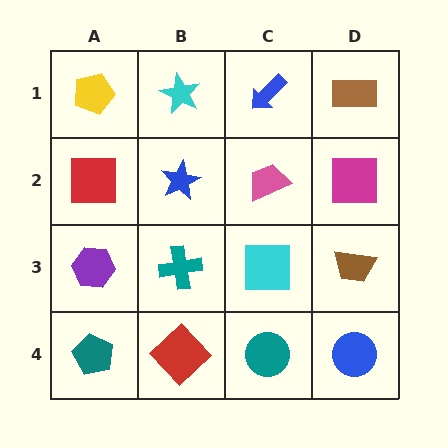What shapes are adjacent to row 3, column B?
A blue star (row 2, column B), a red diamond (row 4, column B), a purple hexagon (row 3, column A), a cyan square (row 3, column C).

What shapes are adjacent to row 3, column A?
A red square (row 2, column A), a teal pentagon (row 4, column A), a teal cross (row 3, column B).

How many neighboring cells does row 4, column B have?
3.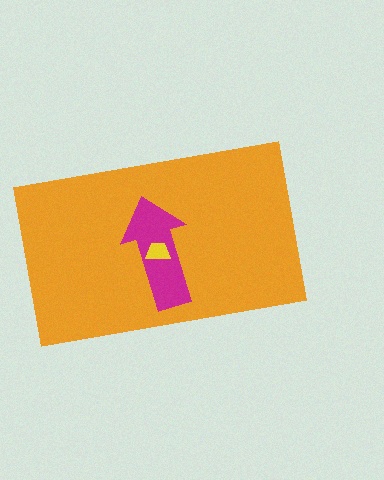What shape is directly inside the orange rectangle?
The magenta arrow.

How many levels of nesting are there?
3.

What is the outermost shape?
The orange rectangle.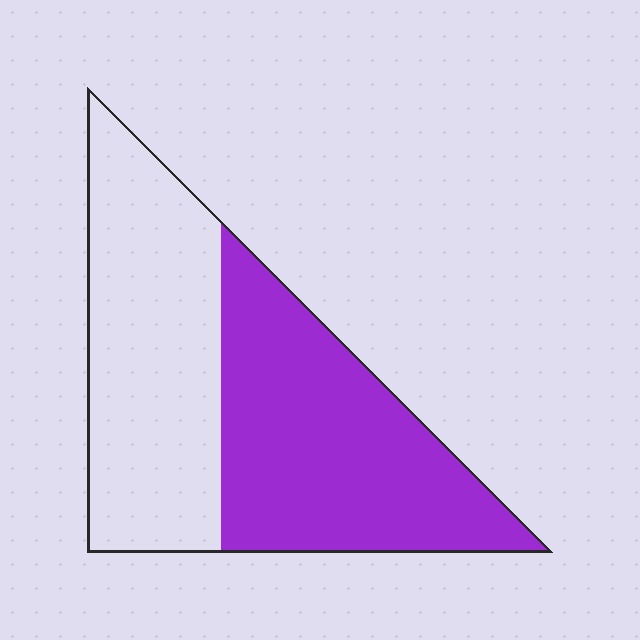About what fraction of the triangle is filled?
About one half (1/2).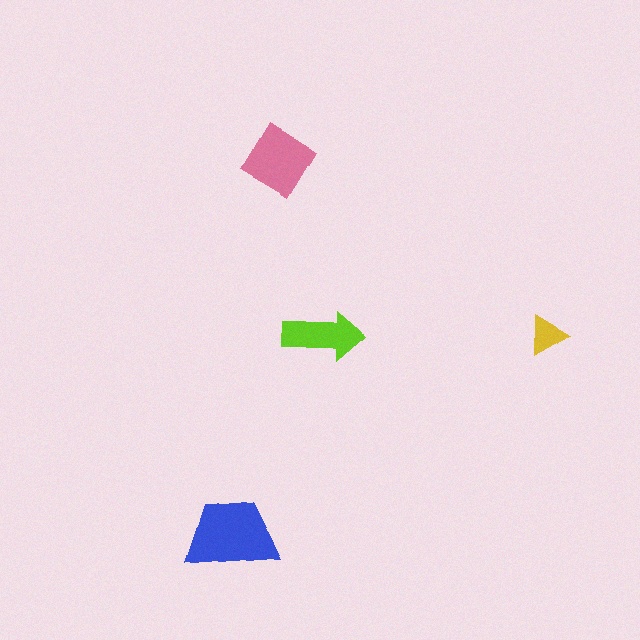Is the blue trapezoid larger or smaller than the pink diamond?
Larger.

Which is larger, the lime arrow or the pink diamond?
The pink diamond.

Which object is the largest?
The blue trapezoid.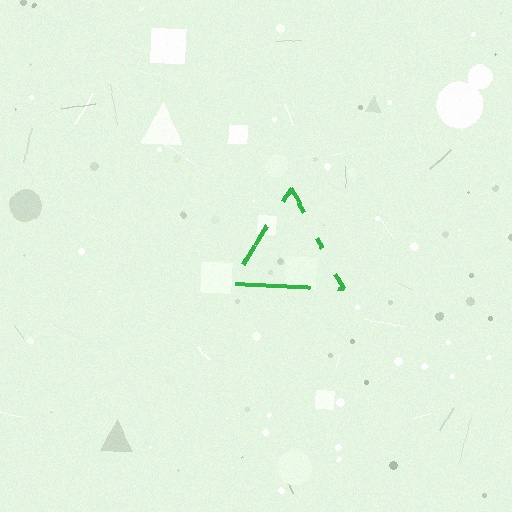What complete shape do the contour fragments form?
The contour fragments form a triangle.